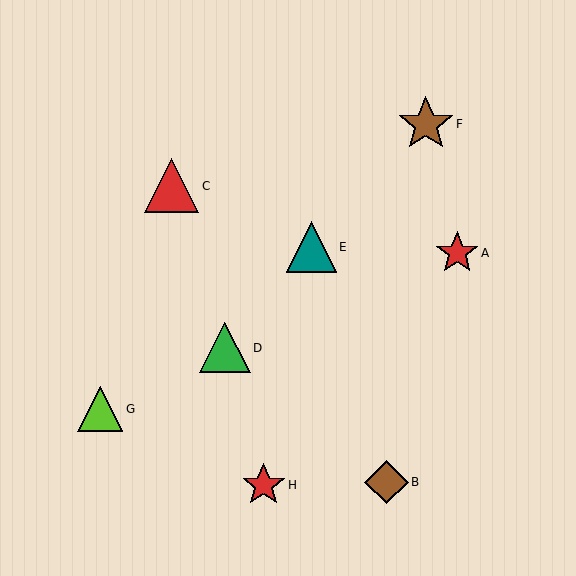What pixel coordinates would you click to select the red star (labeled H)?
Click at (264, 485) to select the red star H.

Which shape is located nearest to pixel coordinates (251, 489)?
The red star (labeled H) at (264, 485) is nearest to that location.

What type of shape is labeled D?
Shape D is a green triangle.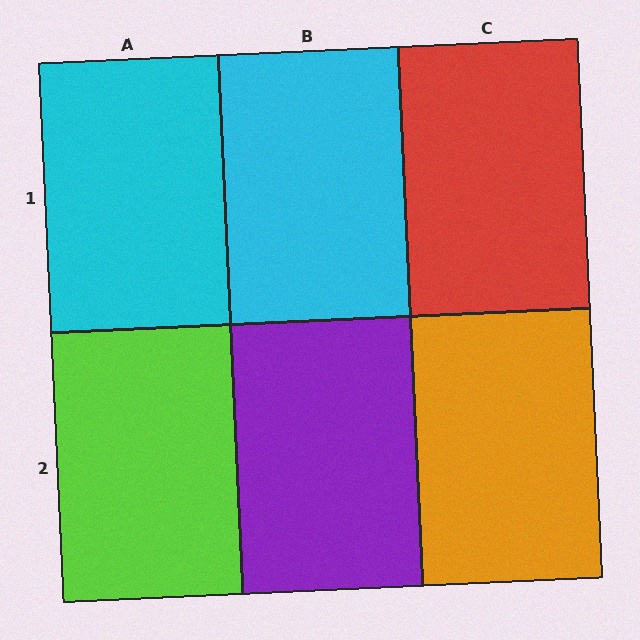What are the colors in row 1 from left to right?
Cyan, cyan, red.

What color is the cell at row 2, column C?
Orange.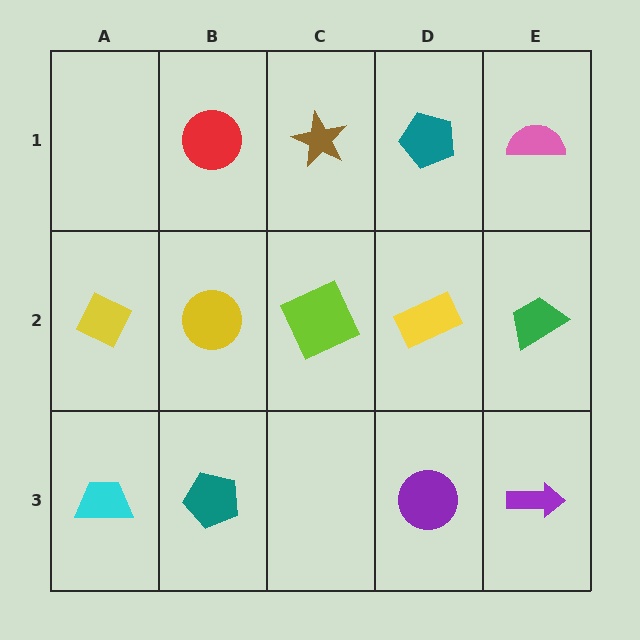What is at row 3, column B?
A teal pentagon.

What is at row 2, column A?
A yellow diamond.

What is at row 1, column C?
A brown star.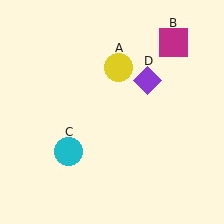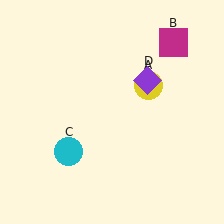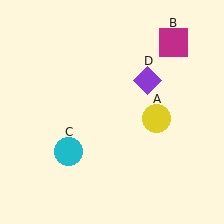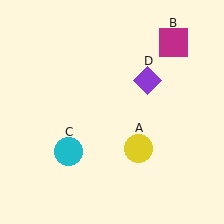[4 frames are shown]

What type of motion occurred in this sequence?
The yellow circle (object A) rotated clockwise around the center of the scene.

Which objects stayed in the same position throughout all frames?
Magenta square (object B) and cyan circle (object C) and purple diamond (object D) remained stationary.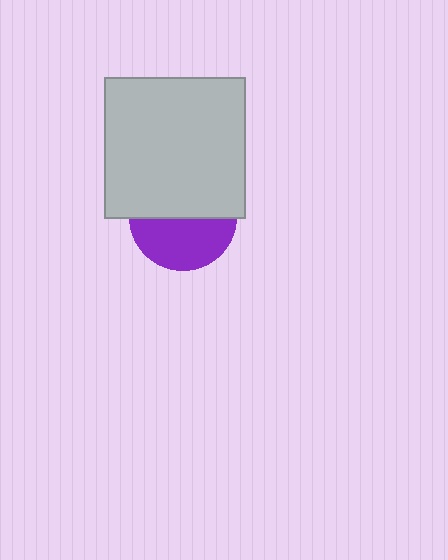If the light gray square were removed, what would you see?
You would see the complete purple circle.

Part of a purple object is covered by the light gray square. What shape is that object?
It is a circle.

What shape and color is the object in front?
The object in front is a light gray square.